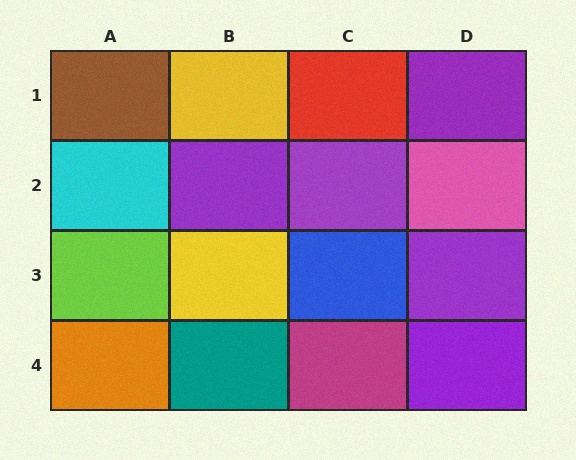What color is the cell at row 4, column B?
Teal.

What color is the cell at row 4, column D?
Purple.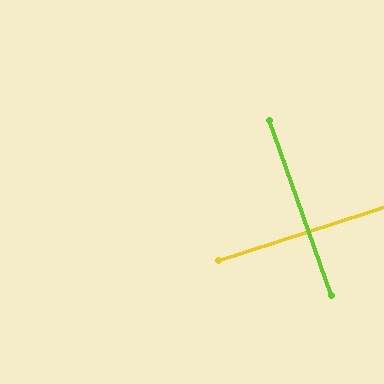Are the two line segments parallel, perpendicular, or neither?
Perpendicular — they meet at approximately 88°.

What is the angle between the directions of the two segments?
Approximately 88 degrees.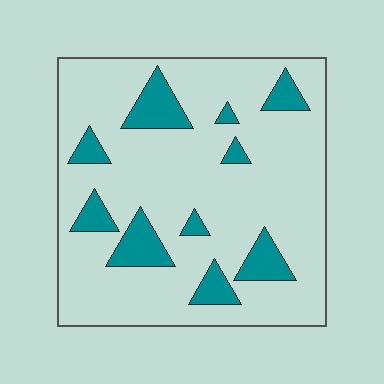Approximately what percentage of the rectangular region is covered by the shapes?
Approximately 15%.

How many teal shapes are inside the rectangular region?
10.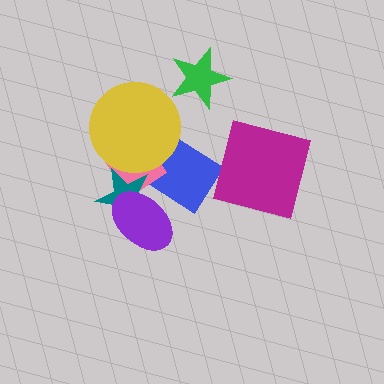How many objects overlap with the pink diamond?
4 objects overlap with the pink diamond.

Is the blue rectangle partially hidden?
Yes, it is partially covered by another shape.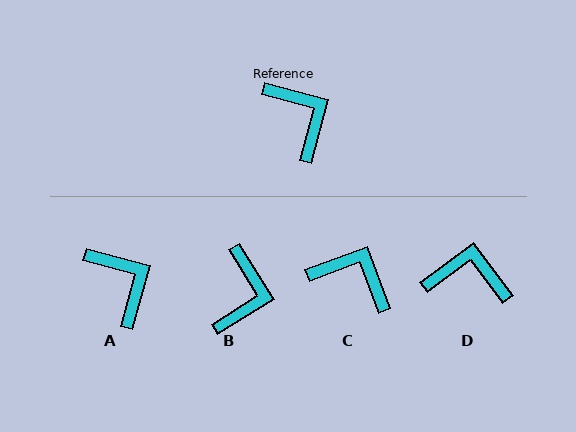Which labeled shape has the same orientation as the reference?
A.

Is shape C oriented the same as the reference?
No, it is off by about 36 degrees.